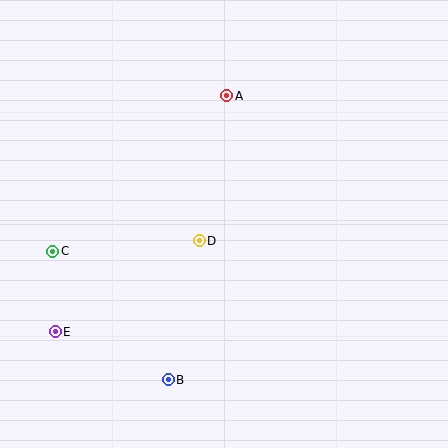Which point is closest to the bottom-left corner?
Point E is closest to the bottom-left corner.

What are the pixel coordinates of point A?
Point A is at (227, 96).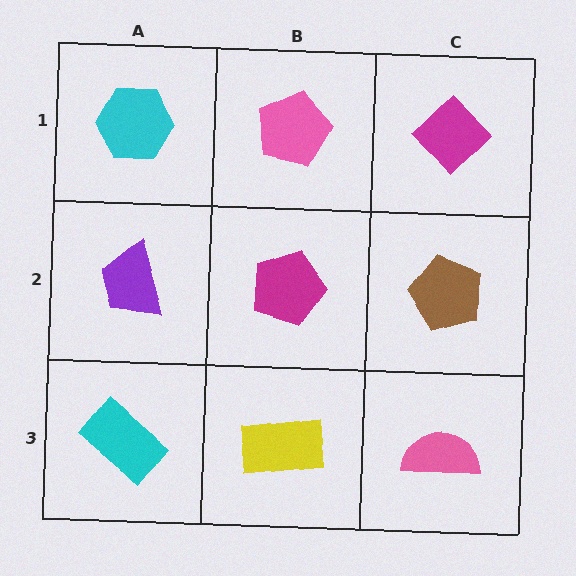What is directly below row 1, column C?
A brown pentagon.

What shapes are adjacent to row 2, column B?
A pink pentagon (row 1, column B), a yellow rectangle (row 3, column B), a purple trapezoid (row 2, column A), a brown pentagon (row 2, column C).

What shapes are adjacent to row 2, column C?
A magenta diamond (row 1, column C), a pink semicircle (row 3, column C), a magenta pentagon (row 2, column B).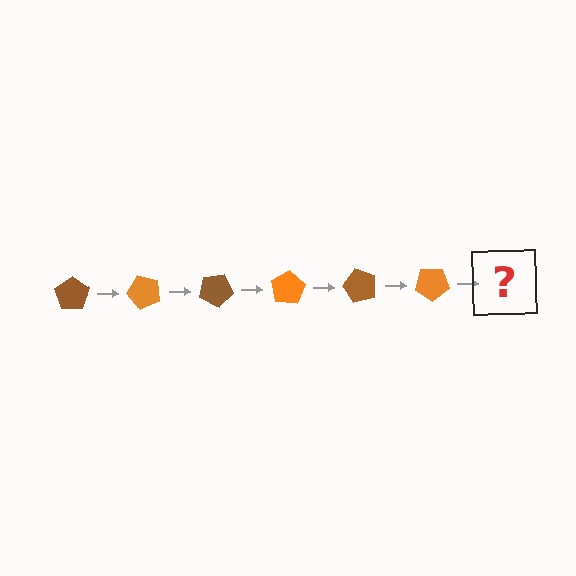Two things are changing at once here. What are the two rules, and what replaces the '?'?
The two rules are that it rotates 50 degrees each step and the color cycles through brown and orange. The '?' should be a brown pentagon, rotated 300 degrees from the start.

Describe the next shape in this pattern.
It should be a brown pentagon, rotated 300 degrees from the start.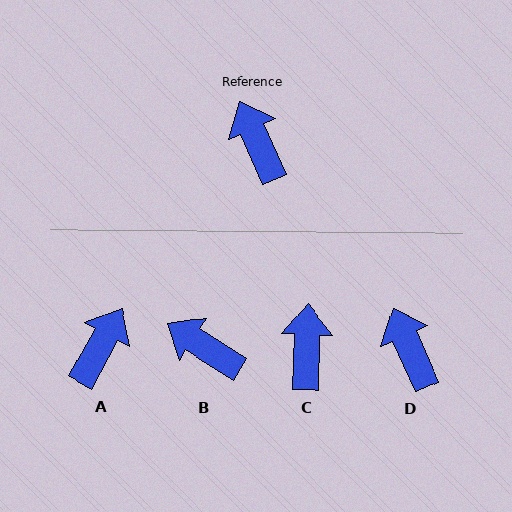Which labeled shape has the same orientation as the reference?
D.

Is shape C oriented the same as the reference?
No, it is off by about 26 degrees.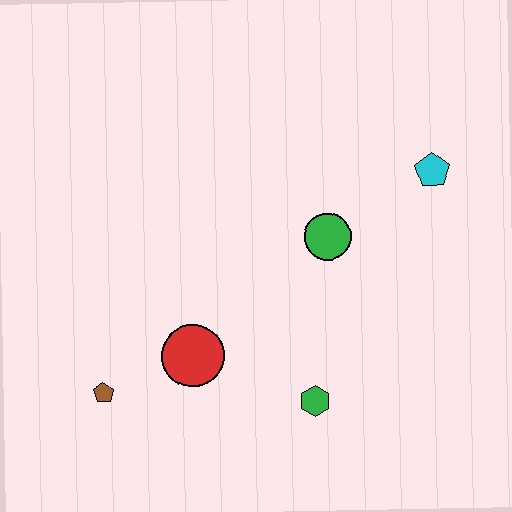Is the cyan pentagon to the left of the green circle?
No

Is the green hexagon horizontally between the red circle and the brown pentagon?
No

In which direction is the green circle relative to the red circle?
The green circle is to the right of the red circle.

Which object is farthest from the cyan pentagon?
The brown pentagon is farthest from the cyan pentagon.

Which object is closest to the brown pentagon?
The red circle is closest to the brown pentagon.